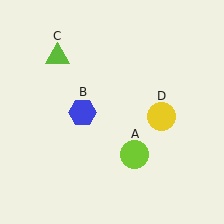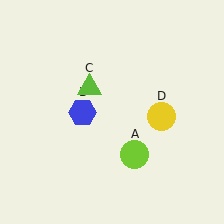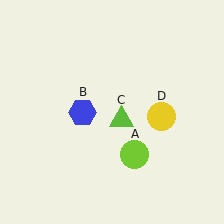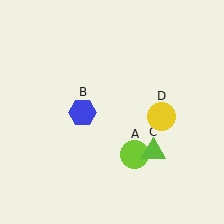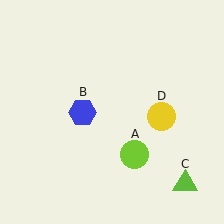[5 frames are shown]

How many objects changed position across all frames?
1 object changed position: lime triangle (object C).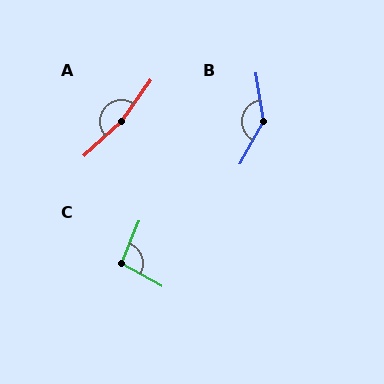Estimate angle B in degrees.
Approximately 143 degrees.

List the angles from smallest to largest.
C (97°), B (143°), A (168°).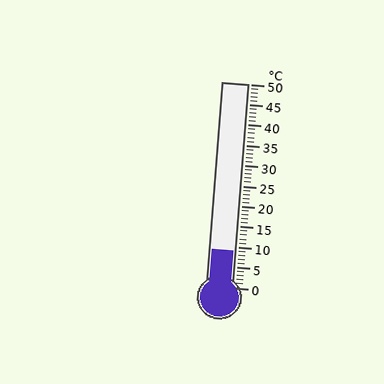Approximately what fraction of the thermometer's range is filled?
The thermometer is filled to approximately 20% of its range.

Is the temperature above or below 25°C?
The temperature is below 25°C.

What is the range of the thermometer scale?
The thermometer scale ranges from 0°C to 50°C.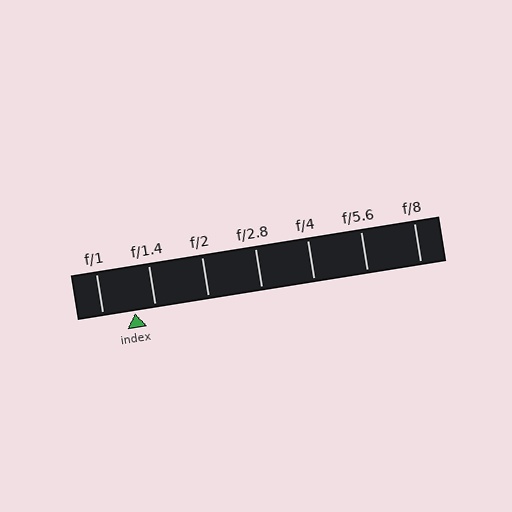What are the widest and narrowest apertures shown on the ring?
The widest aperture shown is f/1 and the narrowest is f/8.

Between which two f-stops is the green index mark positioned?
The index mark is between f/1 and f/1.4.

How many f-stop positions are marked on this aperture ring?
There are 7 f-stop positions marked.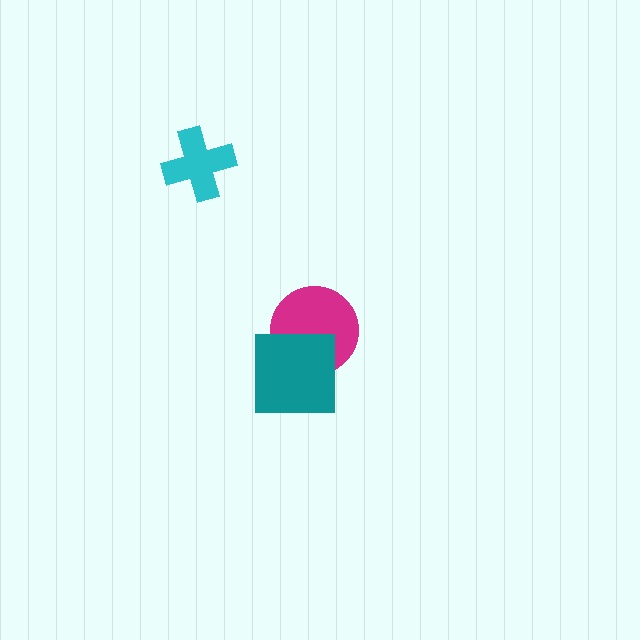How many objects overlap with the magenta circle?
1 object overlaps with the magenta circle.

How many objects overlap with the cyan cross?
0 objects overlap with the cyan cross.